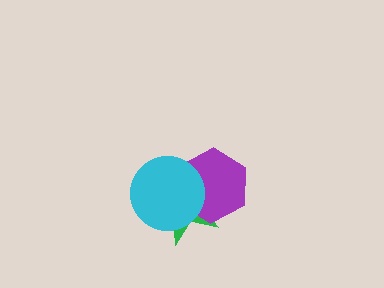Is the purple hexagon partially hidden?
Yes, it is partially covered by another shape.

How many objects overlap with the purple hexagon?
2 objects overlap with the purple hexagon.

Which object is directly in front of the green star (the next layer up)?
The purple hexagon is directly in front of the green star.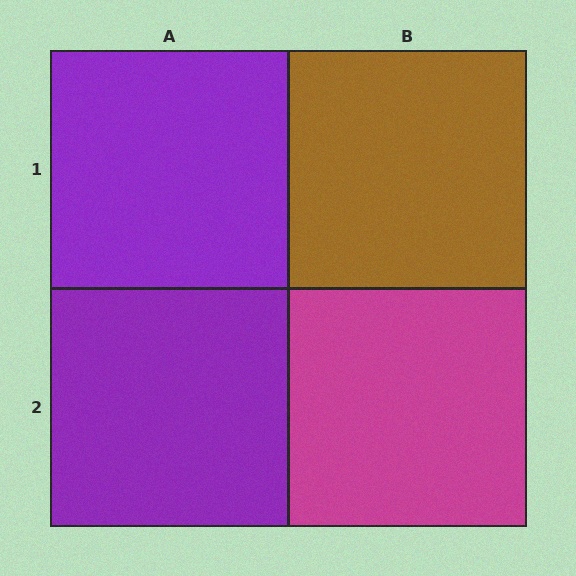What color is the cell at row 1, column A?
Purple.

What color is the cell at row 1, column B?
Brown.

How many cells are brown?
1 cell is brown.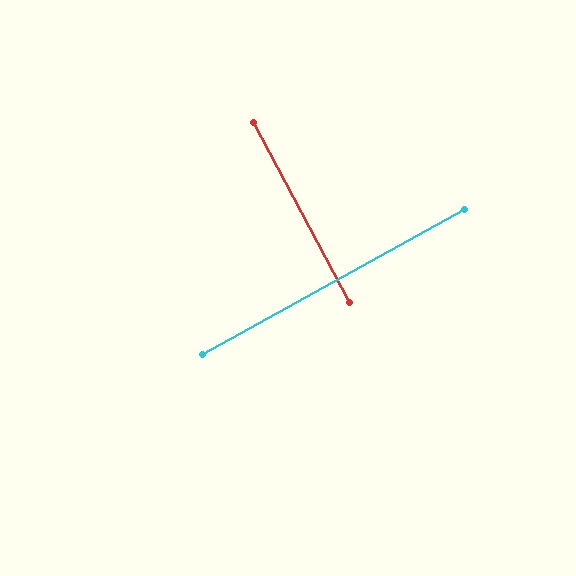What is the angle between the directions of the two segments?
Approximately 89 degrees.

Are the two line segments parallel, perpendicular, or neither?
Perpendicular — they meet at approximately 89°.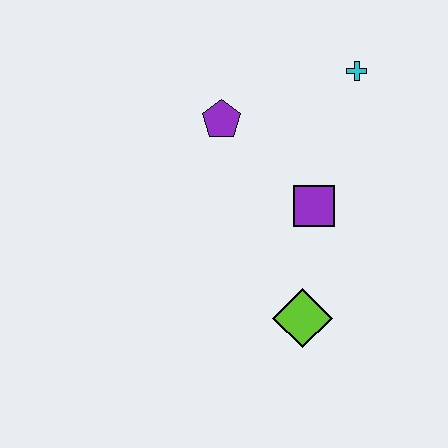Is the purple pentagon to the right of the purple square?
No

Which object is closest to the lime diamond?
The purple square is closest to the lime diamond.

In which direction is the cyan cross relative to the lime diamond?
The cyan cross is above the lime diamond.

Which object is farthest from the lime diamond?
The cyan cross is farthest from the lime diamond.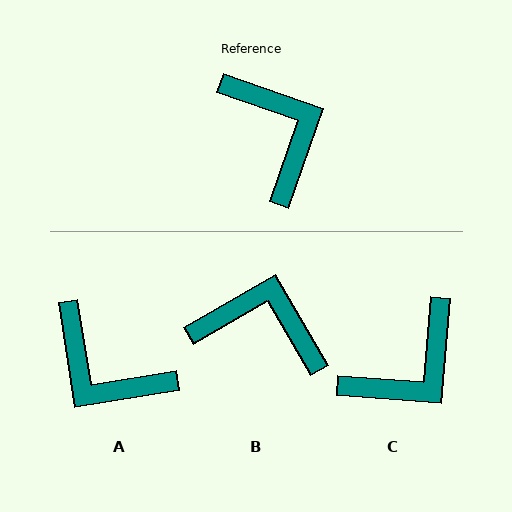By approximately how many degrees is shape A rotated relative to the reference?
Approximately 151 degrees clockwise.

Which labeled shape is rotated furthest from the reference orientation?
A, about 151 degrees away.